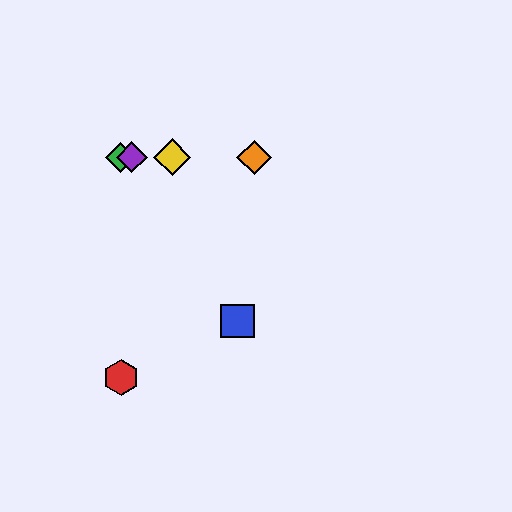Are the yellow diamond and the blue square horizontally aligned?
No, the yellow diamond is at y≈157 and the blue square is at y≈321.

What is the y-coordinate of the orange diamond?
The orange diamond is at y≈157.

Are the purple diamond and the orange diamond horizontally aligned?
Yes, both are at y≈157.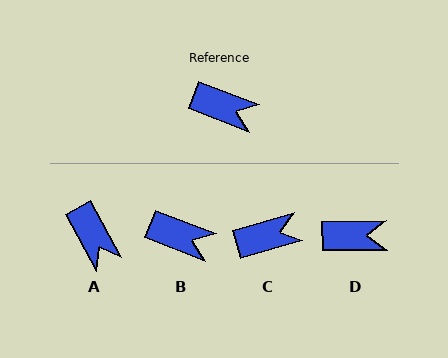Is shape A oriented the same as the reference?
No, it is off by about 40 degrees.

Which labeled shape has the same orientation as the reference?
B.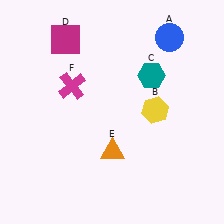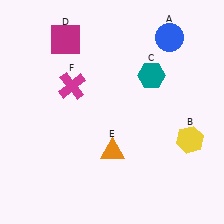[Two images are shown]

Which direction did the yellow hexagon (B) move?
The yellow hexagon (B) moved right.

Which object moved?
The yellow hexagon (B) moved right.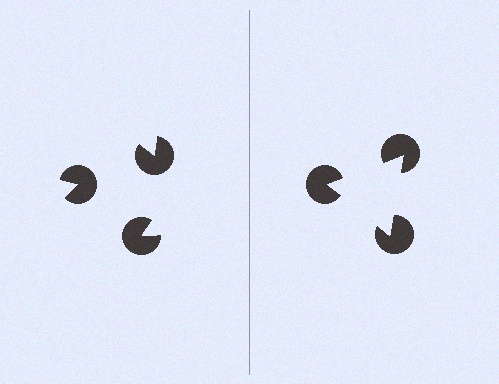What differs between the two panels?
The pac-man discs are positioned identically on both sides; only the wedge orientations differ. On the right they align to a triangle; on the left they are misaligned.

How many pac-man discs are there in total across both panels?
6 — 3 on each side.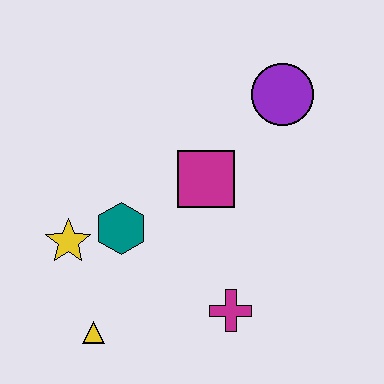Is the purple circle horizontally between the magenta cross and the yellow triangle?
No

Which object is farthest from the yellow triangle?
The purple circle is farthest from the yellow triangle.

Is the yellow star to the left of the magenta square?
Yes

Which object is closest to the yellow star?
The teal hexagon is closest to the yellow star.